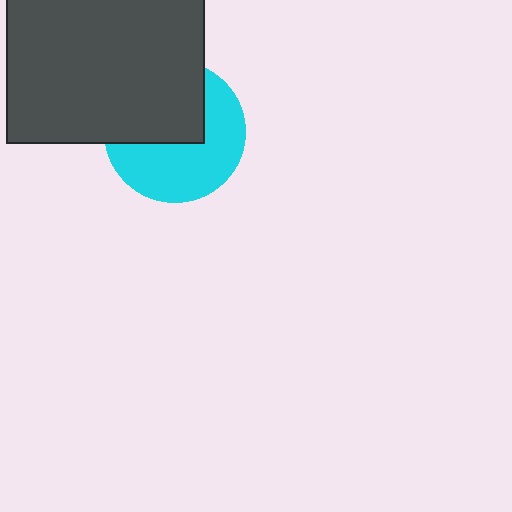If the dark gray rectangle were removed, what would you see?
You would see the complete cyan circle.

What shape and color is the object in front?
The object in front is a dark gray rectangle.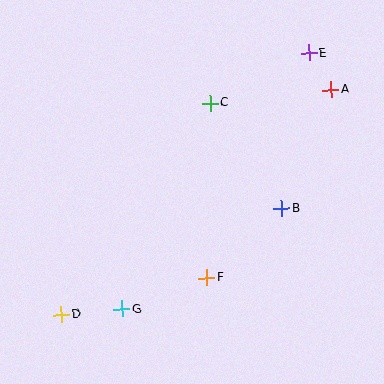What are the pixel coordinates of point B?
Point B is at (282, 208).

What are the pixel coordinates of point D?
Point D is at (62, 315).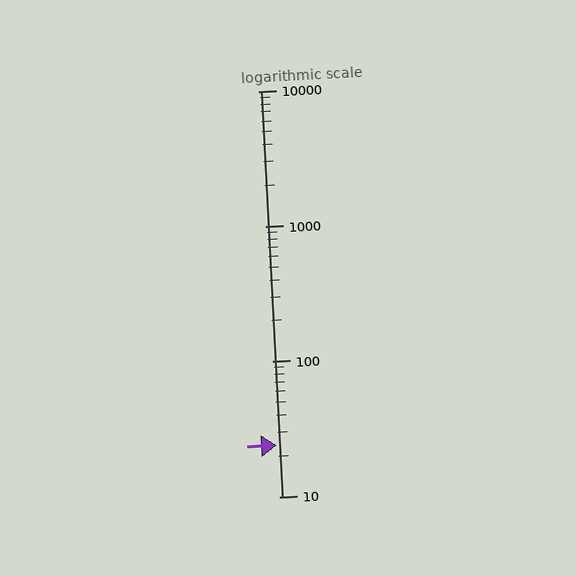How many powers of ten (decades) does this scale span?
The scale spans 3 decades, from 10 to 10000.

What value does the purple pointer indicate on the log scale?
The pointer indicates approximately 24.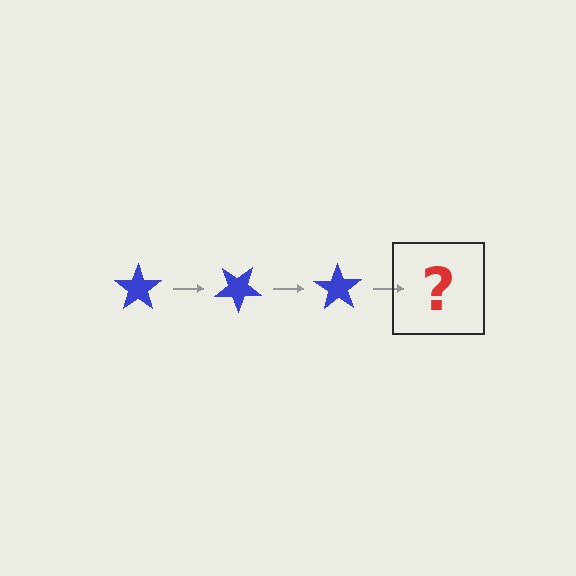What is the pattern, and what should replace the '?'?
The pattern is that the star rotates 35 degrees each step. The '?' should be a blue star rotated 105 degrees.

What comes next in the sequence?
The next element should be a blue star rotated 105 degrees.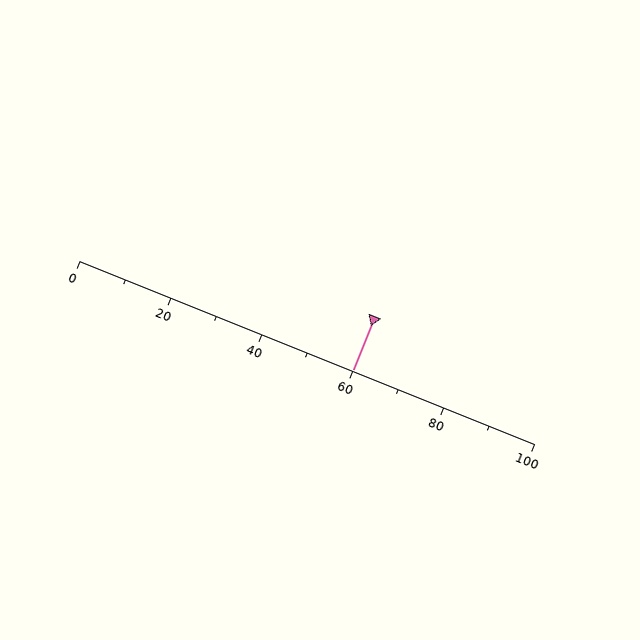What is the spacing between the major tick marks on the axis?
The major ticks are spaced 20 apart.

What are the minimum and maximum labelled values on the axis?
The axis runs from 0 to 100.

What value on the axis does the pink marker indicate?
The marker indicates approximately 60.